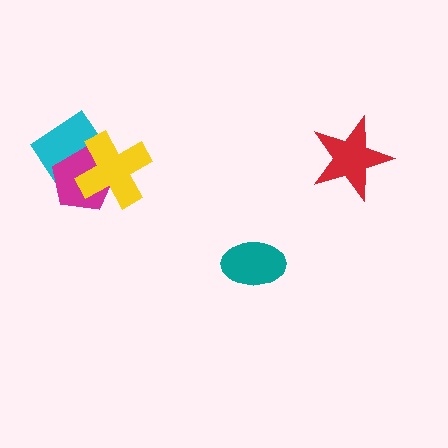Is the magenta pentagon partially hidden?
Yes, it is partially covered by another shape.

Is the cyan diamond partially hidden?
Yes, it is partially covered by another shape.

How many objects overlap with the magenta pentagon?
2 objects overlap with the magenta pentagon.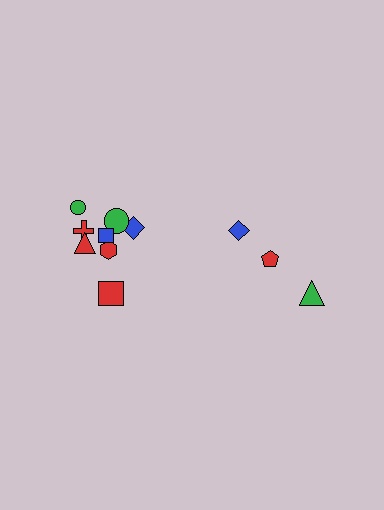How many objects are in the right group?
There are 3 objects.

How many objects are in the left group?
There are 8 objects.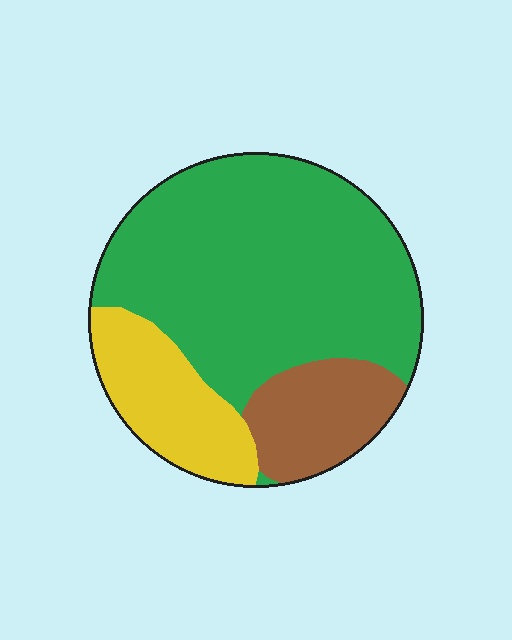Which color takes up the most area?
Green, at roughly 65%.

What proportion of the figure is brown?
Brown covers about 15% of the figure.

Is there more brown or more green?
Green.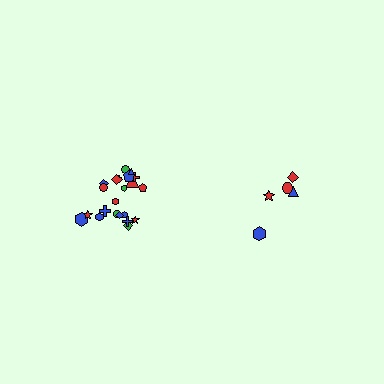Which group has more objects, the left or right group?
The left group.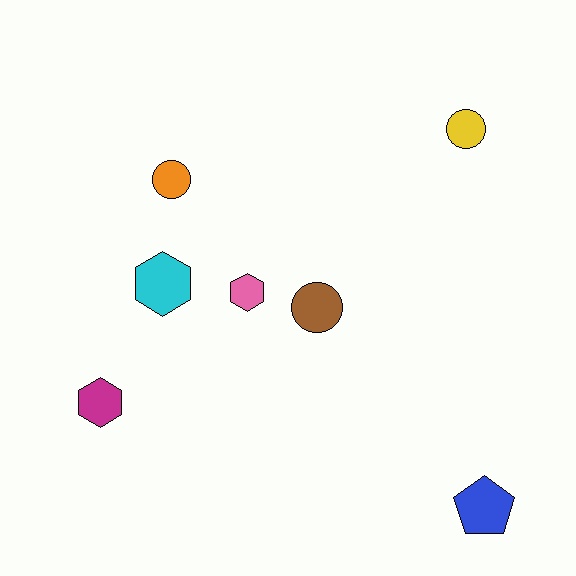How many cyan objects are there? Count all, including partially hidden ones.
There is 1 cyan object.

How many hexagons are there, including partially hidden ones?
There are 3 hexagons.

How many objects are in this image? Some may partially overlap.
There are 7 objects.